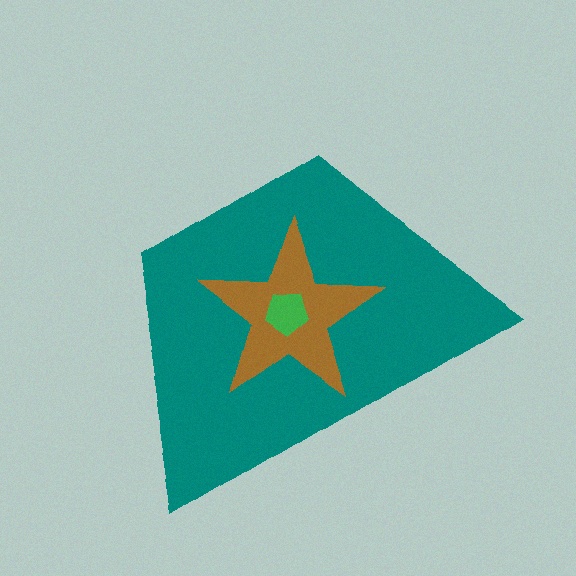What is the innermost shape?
The green pentagon.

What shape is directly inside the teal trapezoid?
The brown star.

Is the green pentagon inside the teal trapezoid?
Yes.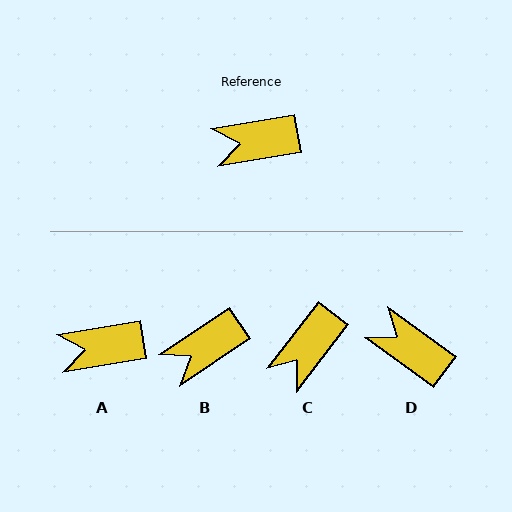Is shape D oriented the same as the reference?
No, it is off by about 45 degrees.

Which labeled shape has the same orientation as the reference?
A.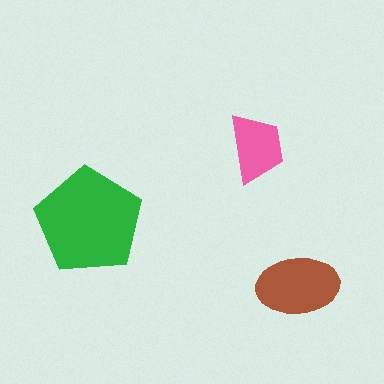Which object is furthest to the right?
The brown ellipse is rightmost.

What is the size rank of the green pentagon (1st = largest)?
1st.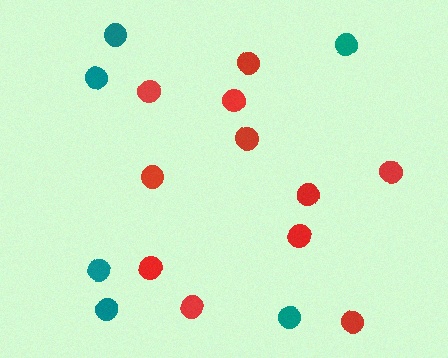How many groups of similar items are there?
There are 2 groups: one group of red circles (11) and one group of teal circles (6).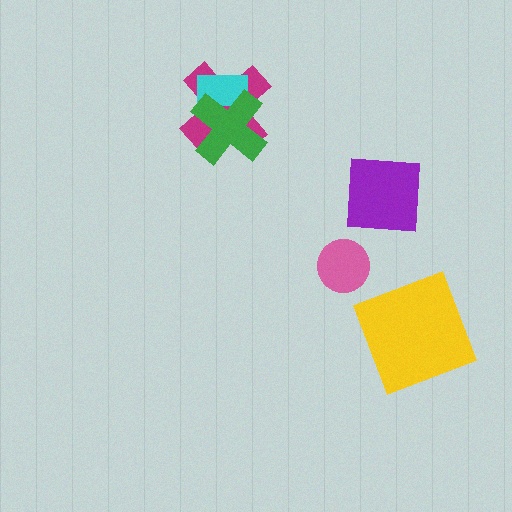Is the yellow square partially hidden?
No, no other shape covers it.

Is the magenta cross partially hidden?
Yes, it is partially covered by another shape.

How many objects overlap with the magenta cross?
2 objects overlap with the magenta cross.